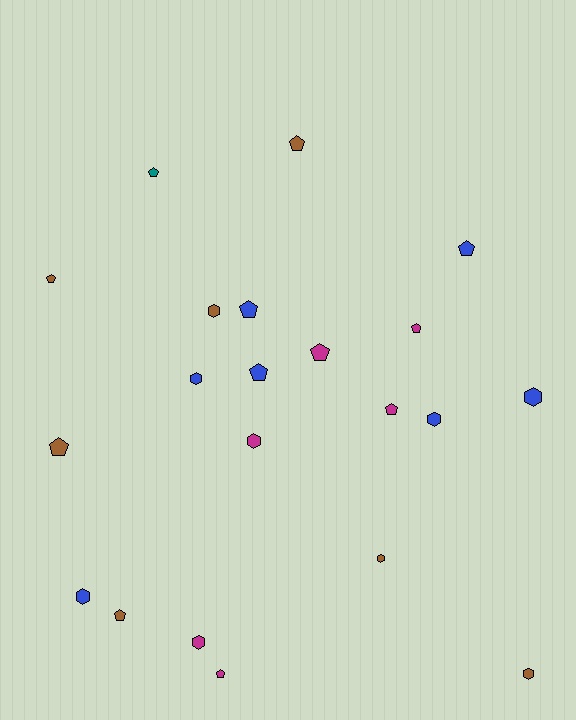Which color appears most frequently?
Blue, with 7 objects.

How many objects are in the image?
There are 21 objects.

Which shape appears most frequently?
Pentagon, with 12 objects.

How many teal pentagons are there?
There is 1 teal pentagon.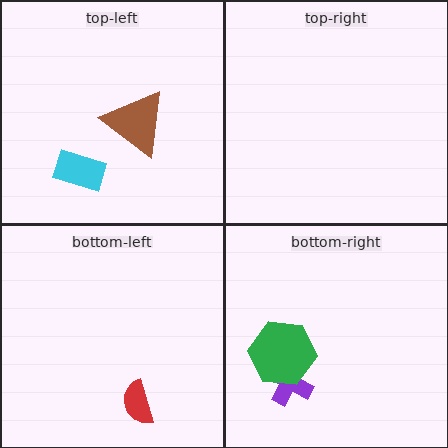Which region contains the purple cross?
The bottom-right region.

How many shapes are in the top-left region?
2.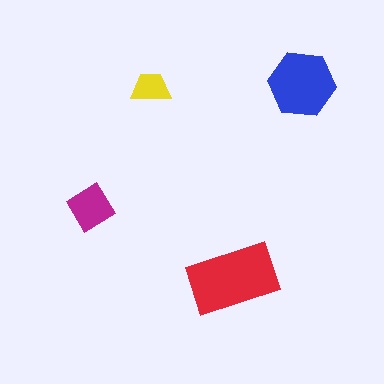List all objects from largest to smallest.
The red rectangle, the blue hexagon, the magenta diamond, the yellow trapezoid.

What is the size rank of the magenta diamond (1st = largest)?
3rd.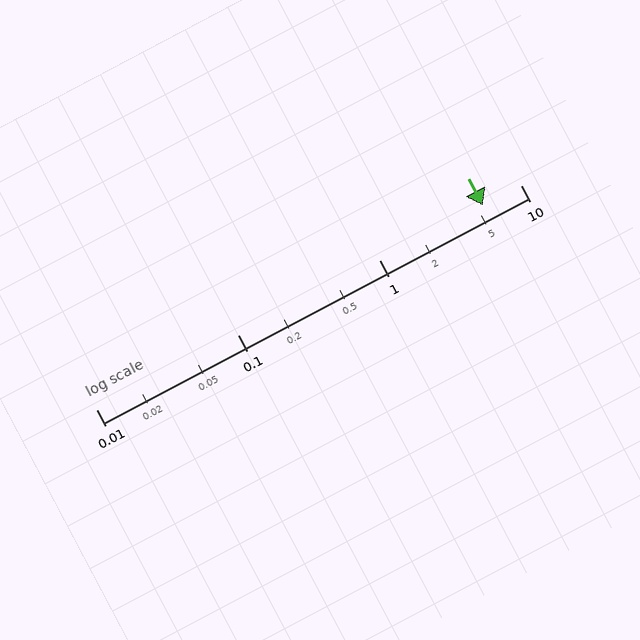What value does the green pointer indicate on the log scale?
The pointer indicates approximately 5.4.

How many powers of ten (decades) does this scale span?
The scale spans 3 decades, from 0.01 to 10.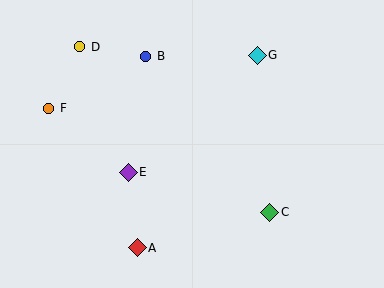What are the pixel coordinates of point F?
Point F is at (49, 108).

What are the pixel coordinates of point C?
Point C is at (270, 212).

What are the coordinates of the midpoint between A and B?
The midpoint between A and B is at (141, 152).